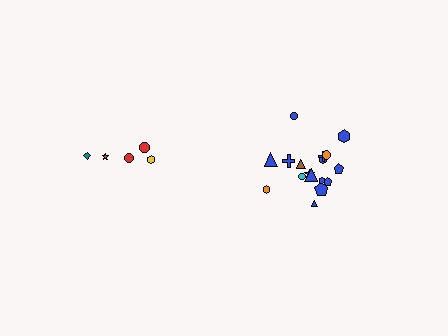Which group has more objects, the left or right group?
The right group.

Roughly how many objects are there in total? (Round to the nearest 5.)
Roughly 25 objects in total.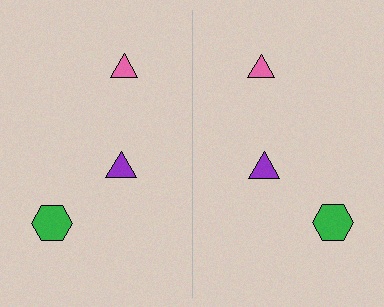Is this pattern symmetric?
Yes, this pattern has bilateral (reflection) symmetry.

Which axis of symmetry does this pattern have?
The pattern has a vertical axis of symmetry running through the center of the image.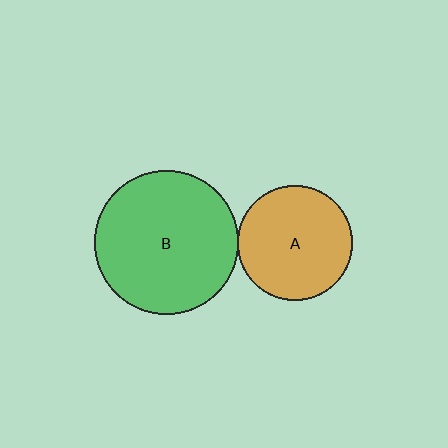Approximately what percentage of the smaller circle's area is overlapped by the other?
Approximately 5%.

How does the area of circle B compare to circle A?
Approximately 1.5 times.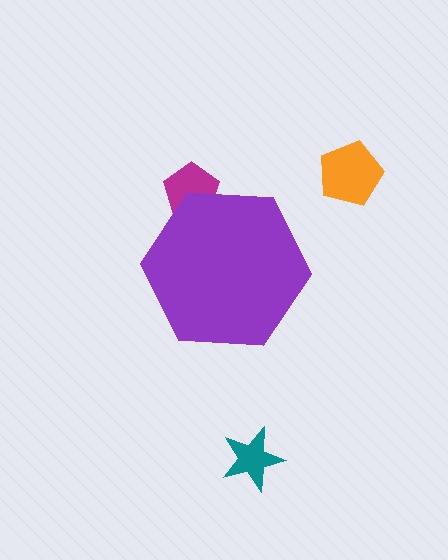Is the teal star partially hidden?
No, the teal star is fully visible.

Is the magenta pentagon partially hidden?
Yes, the magenta pentagon is partially hidden behind the purple hexagon.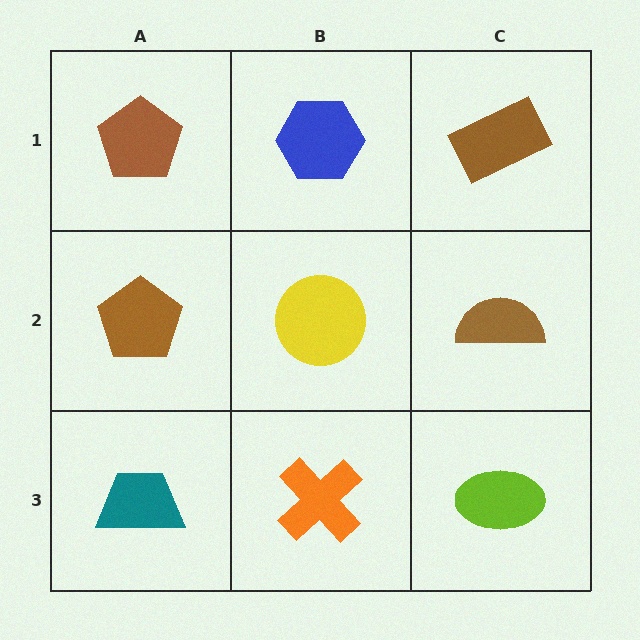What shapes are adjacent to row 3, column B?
A yellow circle (row 2, column B), a teal trapezoid (row 3, column A), a lime ellipse (row 3, column C).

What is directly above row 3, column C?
A brown semicircle.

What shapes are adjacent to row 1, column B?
A yellow circle (row 2, column B), a brown pentagon (row 1, column A), a brown rectangle (row 1, column C).